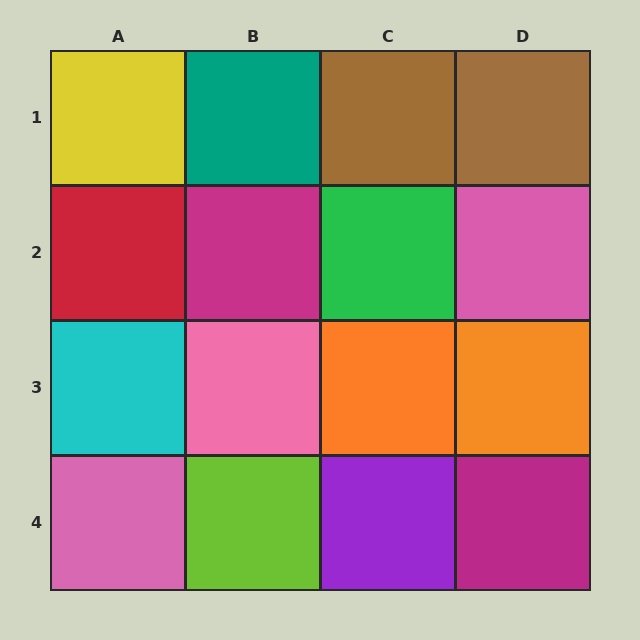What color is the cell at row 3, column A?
Cyan.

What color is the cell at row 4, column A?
Pink.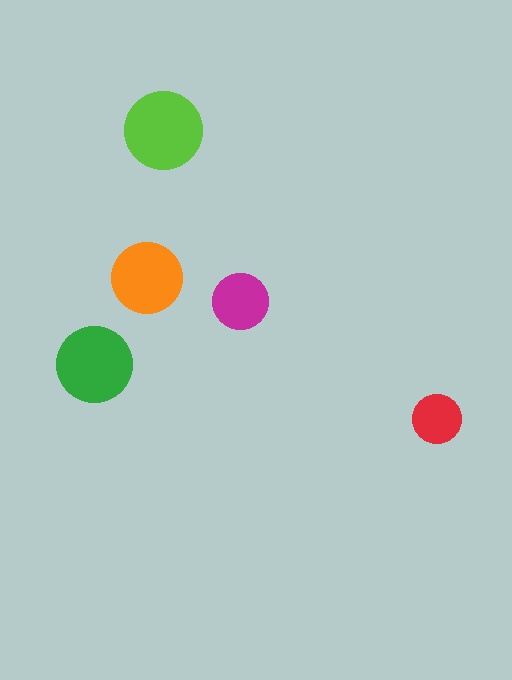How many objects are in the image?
There are 5 objects in the image.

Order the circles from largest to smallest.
the lime one, the green one, the orange one, the magenta one, the red one.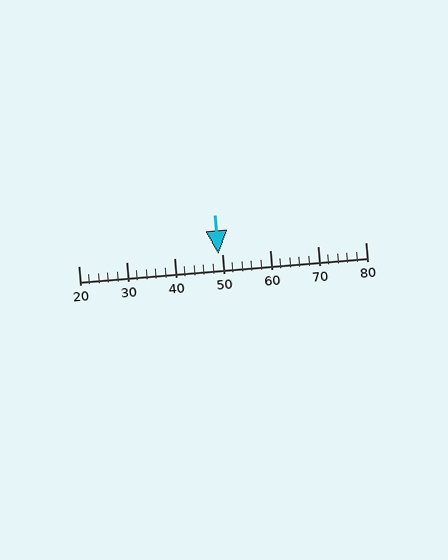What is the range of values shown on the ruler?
The ruler shows values from 20 to 80.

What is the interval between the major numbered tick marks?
The major tick marks are spaced 10 units apart.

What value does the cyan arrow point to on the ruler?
The cyan arrow points to approximately 49.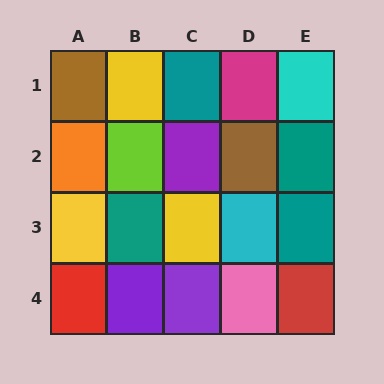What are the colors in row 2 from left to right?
Orange, lime, purple, brown, teal.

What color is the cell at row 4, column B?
Purple.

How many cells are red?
2 cells are red.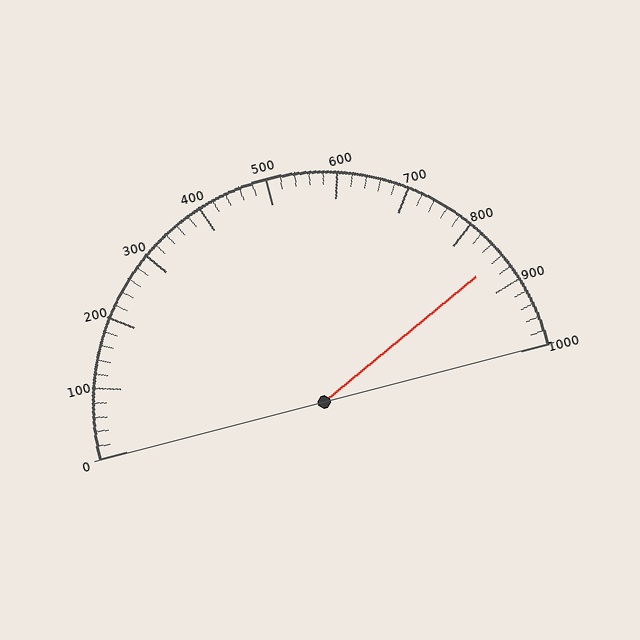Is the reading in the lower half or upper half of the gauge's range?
The reading is in the upper half of the range (0 to 1000).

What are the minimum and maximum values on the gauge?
The gauge ranges from 0 to 1000.